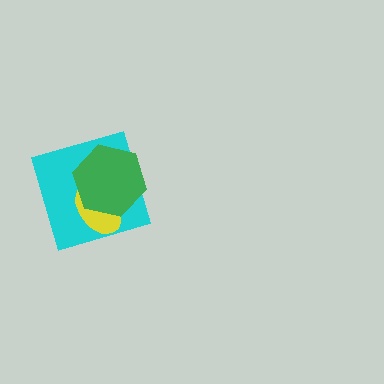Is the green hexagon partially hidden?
No, no other shape covers it.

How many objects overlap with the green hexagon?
2 objects overlap with the green hexagon.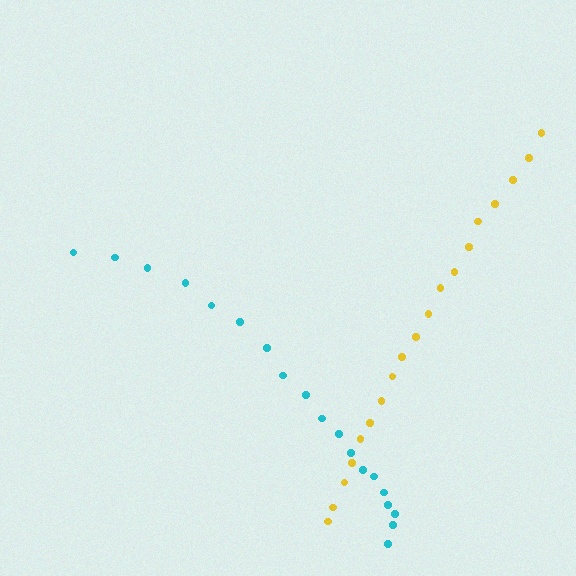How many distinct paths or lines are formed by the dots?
There are 2 distinct paths.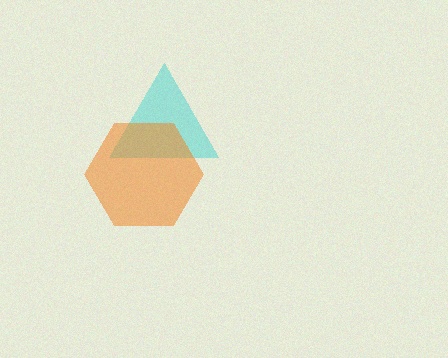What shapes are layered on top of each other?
The layered shapes are: a cyan triangle, an orange hexagon.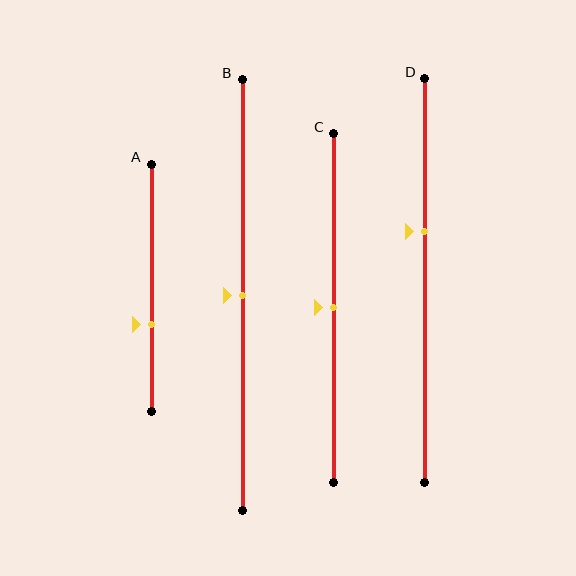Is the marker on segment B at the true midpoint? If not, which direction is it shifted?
Yes, the marker on segment B is at the true midpoint.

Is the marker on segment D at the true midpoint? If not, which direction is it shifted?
No, the marker on segment D is shifted upward by about 12% of the segment length.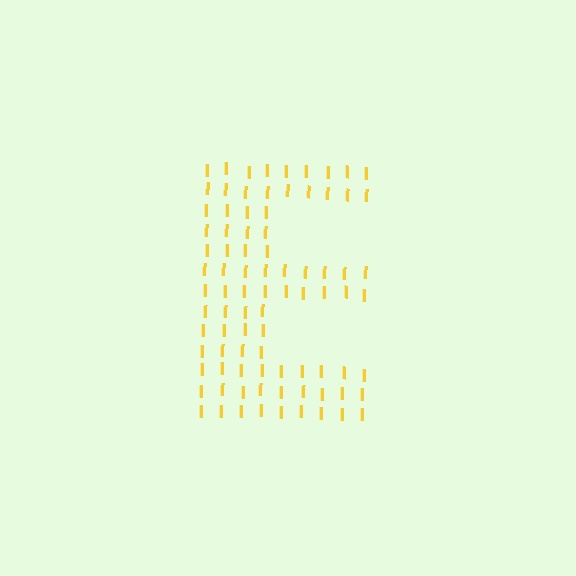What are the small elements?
The small elements are letter I's.